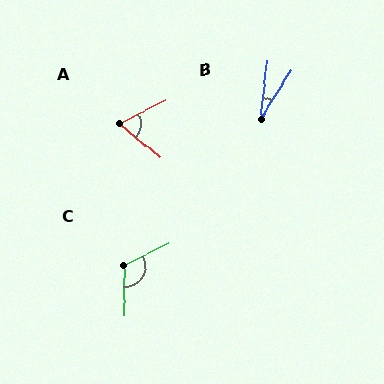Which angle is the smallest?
B, at approximately 26 degrees.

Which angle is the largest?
C, at approximately 117 degrees.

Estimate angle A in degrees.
Approximately 67 degrees.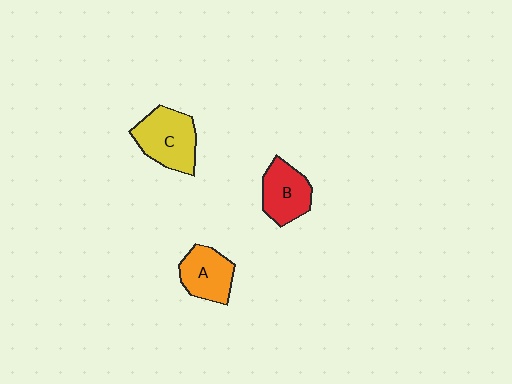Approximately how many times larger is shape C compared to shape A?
Approximately 1.3 times.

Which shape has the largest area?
Shape C (yellow).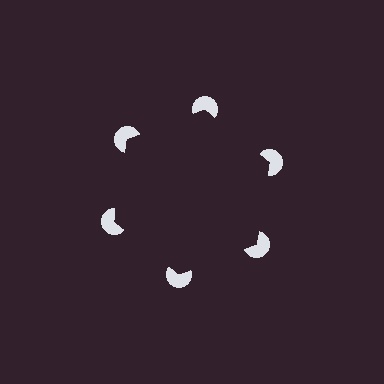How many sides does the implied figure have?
6 sides.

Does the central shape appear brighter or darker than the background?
It typically appears slightly darker than the background, even though no actual brightness change is drawn.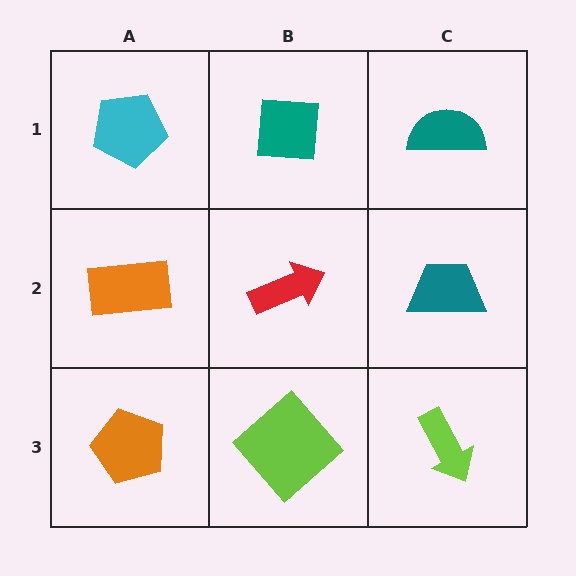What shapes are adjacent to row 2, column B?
A teal square (row 1, column B), a lime diamond (row 3, column B), an orange rectangle (row 2, column A), a teal trapezoid (row 2, column C).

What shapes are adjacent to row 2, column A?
A cyan pentagon (row 1, column A), an orange pentagon (row 3, column A), a red arrow (row 2, column B).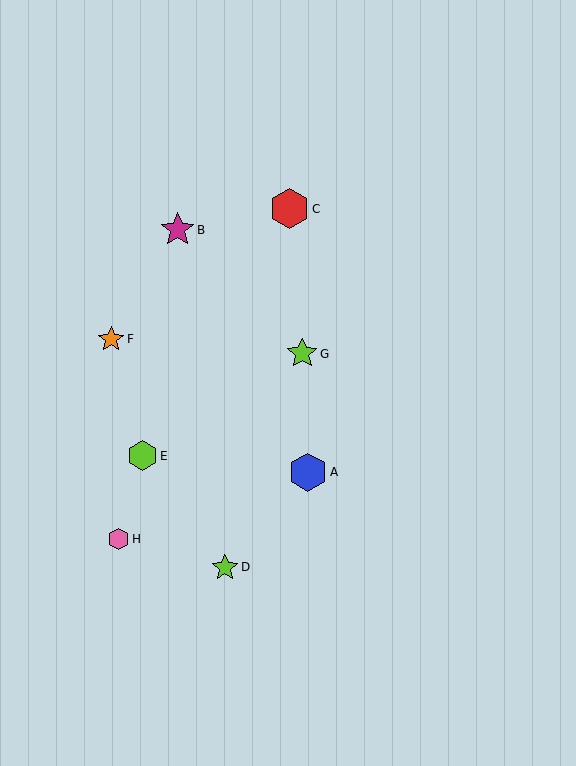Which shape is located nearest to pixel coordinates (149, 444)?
The lime hexagon (labeled E) at (143, 456) is nearest to that location.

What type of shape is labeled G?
Shape G is a lime star.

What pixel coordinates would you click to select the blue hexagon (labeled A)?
Click at (308, 472) to select the blue hexagon A.